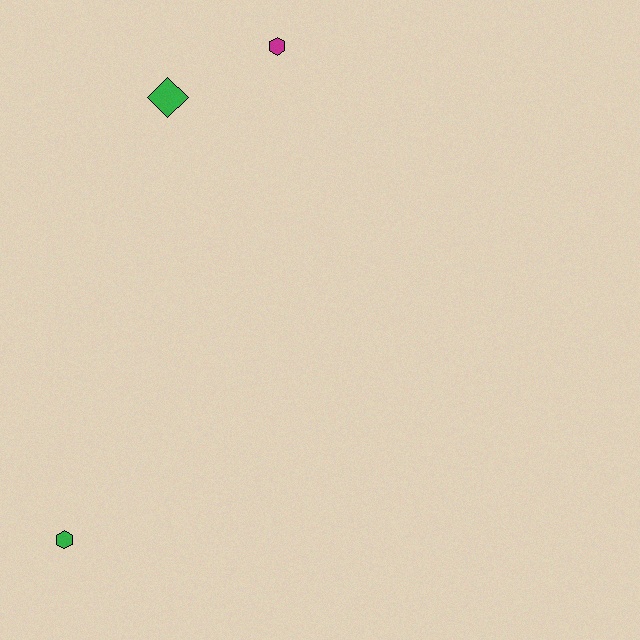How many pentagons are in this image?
There are no pentagons.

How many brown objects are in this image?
There are no brown objects.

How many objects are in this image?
There are 3 objects.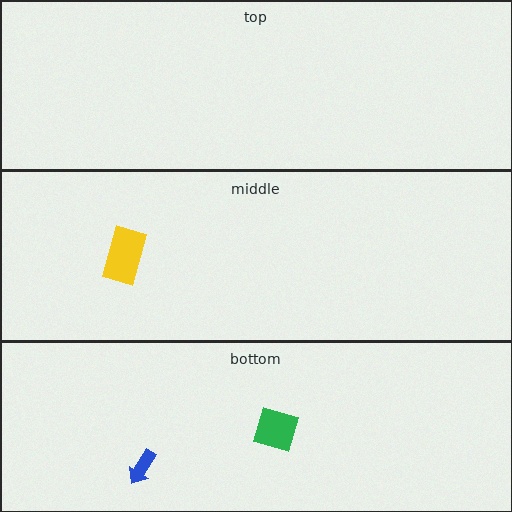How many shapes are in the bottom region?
2.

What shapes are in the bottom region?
The green square, the blue arrow.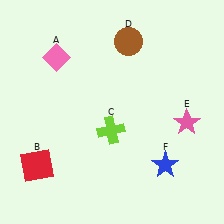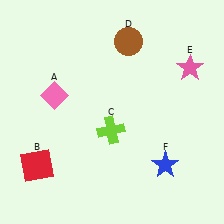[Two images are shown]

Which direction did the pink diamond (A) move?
The pink diamond (A) moved down.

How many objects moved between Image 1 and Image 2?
2 objects moved between the two images.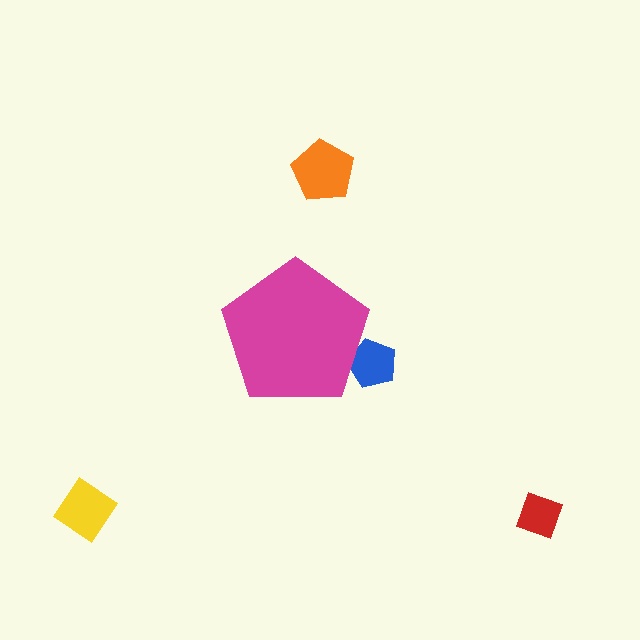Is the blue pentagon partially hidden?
Yes, the blue pentagon is partially hidden behind the magenta pentagon.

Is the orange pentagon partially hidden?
No, the orange pentagon is fully visible.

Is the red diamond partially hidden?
No, the red diamond is fully visible.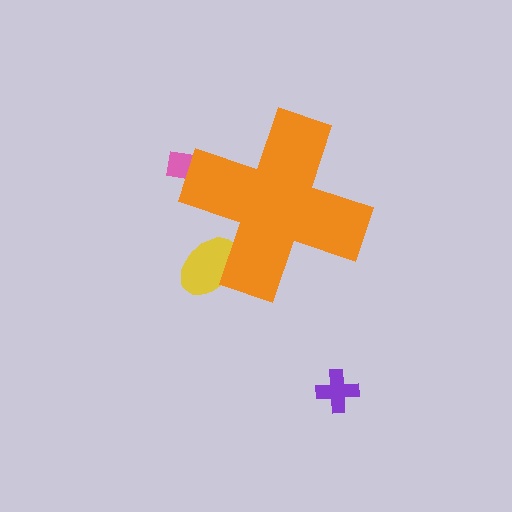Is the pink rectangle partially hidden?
Yes, the pink rectangle is partially hidden behind the orange cross.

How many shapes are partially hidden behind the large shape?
2 shapes are partially hidden.